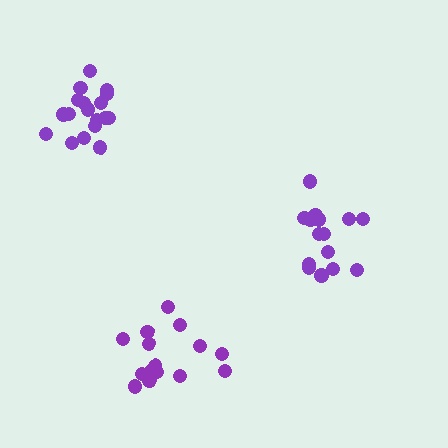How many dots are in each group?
Group 1: 15 dots, Group 2: 18 dots, Group 3: 15 dots (48 total).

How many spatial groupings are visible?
There are 3 spatial groupings.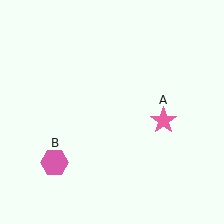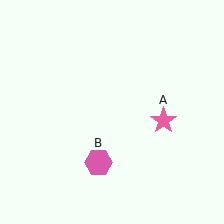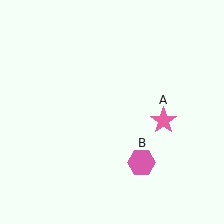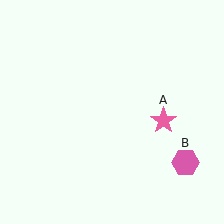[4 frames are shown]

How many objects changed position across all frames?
1 object changed position: pink hexagon (object B).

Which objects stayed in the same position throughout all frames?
Pink star (object A) remained stationary.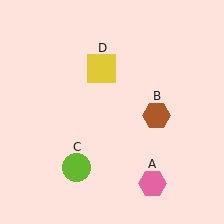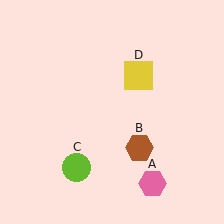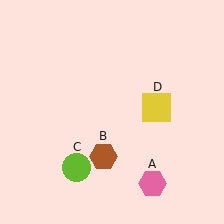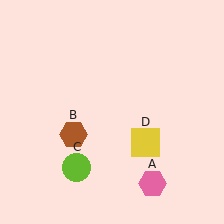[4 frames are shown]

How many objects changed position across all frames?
2 objects changed position: brown hexagon (object B), yellow square (object D).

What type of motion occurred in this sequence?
The brown hexagon (object B), yellow square (object D) rotated clockwise around the center of the scene.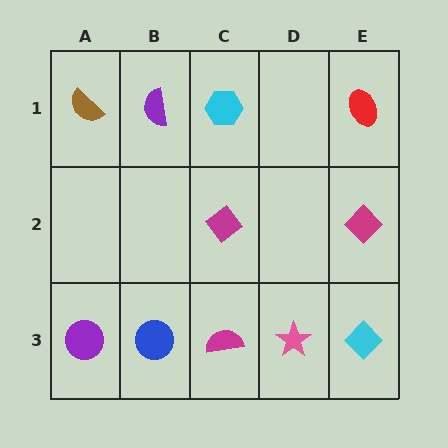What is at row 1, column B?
A purple semicircle.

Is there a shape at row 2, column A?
No, that cell is empty.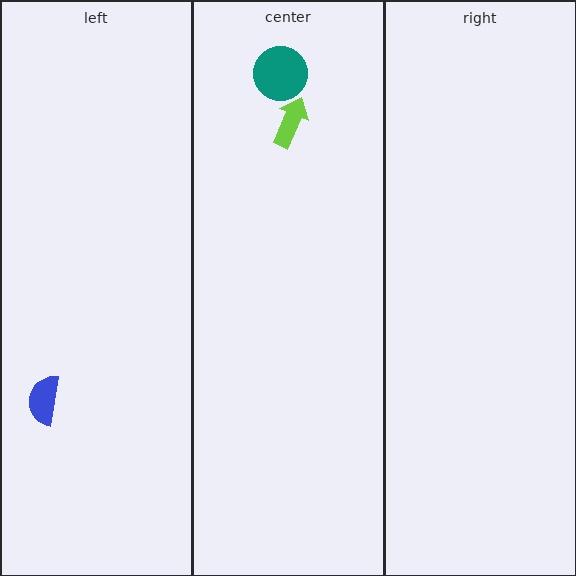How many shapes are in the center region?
2.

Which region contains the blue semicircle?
The left region.